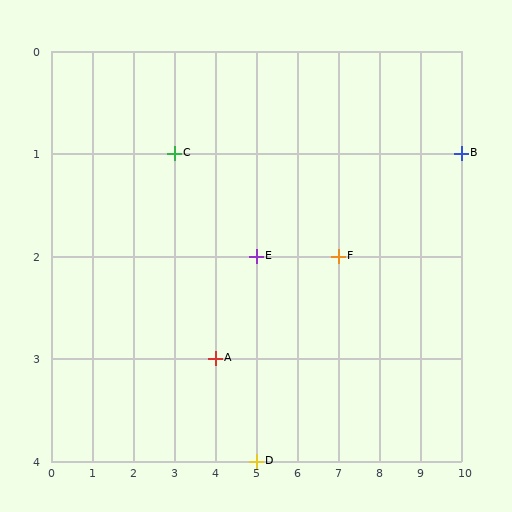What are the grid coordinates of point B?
Point B is at grid coordinates (10, 1).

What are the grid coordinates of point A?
Point A is at grid coordinates (4, 3).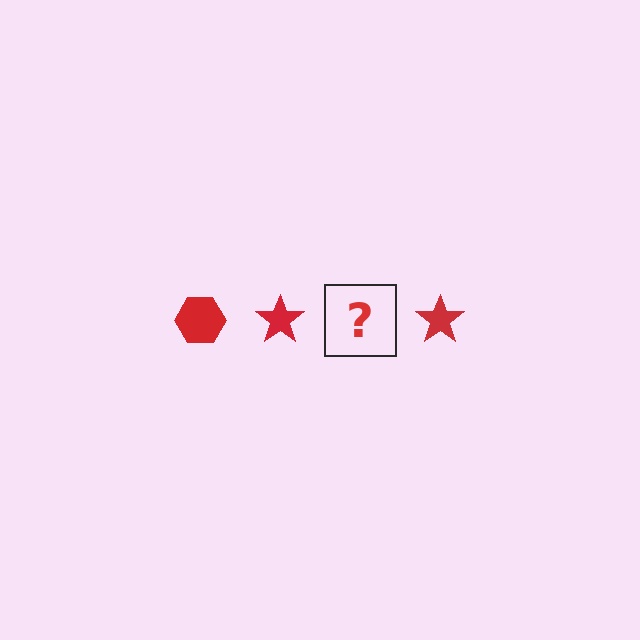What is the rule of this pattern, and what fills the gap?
The rule is that the pattern cycles through hexagon, star shapes in red. The gap should be filled with a red hexagon.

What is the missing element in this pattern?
The missing element is a red hexagon.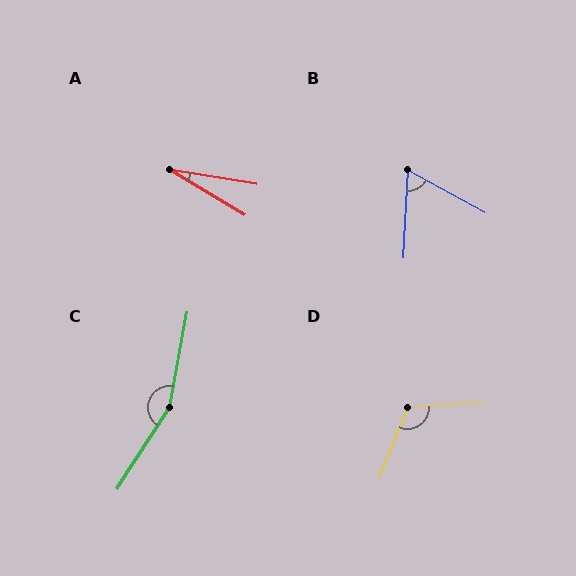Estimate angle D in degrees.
Approximately 117 degrees.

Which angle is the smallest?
A, at approximately 22 degrees.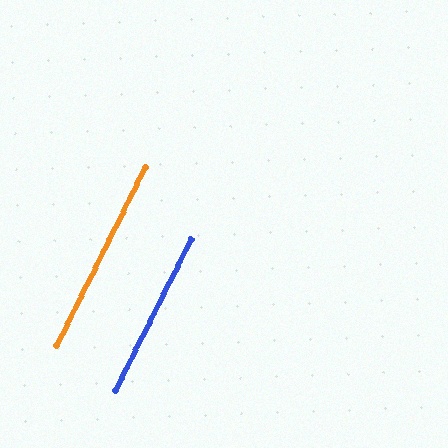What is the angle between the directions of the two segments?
Approximately 0 degrees.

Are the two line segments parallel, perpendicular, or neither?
Parallel — their directions differ by only 0.4°.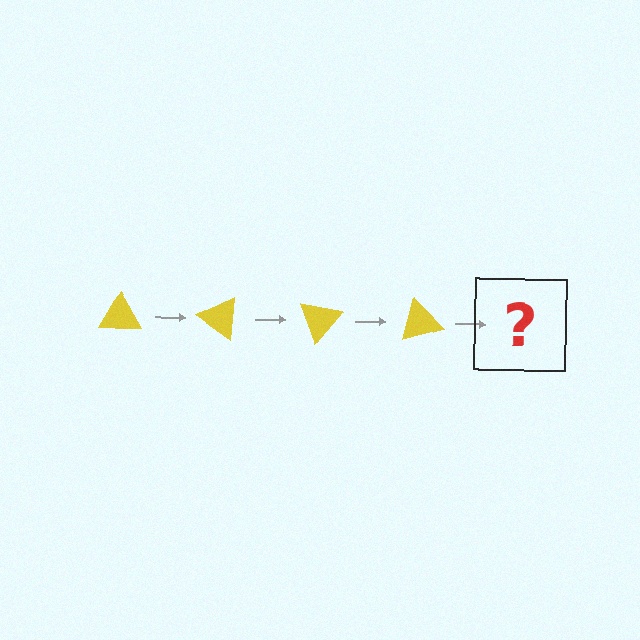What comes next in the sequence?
The next element should be a yellow triangle rotated 140 degrees.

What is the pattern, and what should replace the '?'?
The pattern is that the triangle rotates 35 degrees each step. The '?' should be a yellow triangle rotated 140 degrees.